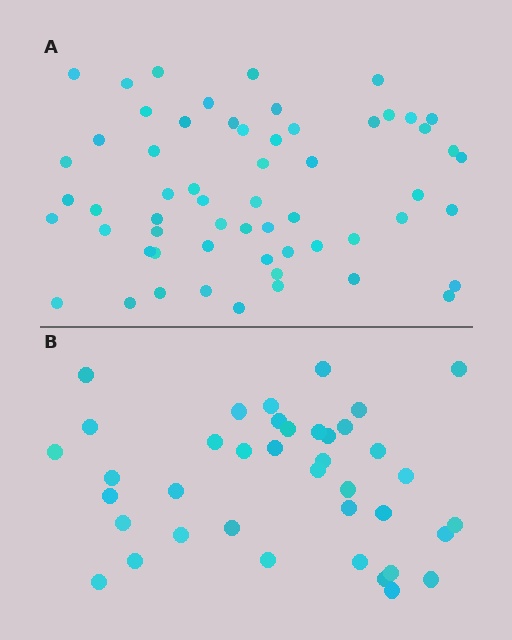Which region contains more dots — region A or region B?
Region A (the top region) has more dots.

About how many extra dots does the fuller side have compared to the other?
Region A has approximately 20 more dots than region B.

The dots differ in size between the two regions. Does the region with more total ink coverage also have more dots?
No. Region B has more total ink coverage because its dots are larger, but region A actually contains more individual dots. Total area can be misleading — the number of items is what matters here.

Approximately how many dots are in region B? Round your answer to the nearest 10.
About 40 dots. (The exact count is 39, which rounds to 40.)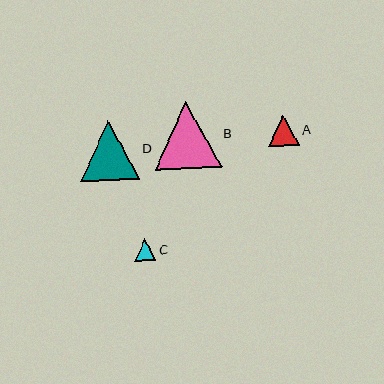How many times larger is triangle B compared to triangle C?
Triangle B is approximately 3.1 times the size of triangle C.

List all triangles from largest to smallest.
From largest to smallest: B, D, A, C.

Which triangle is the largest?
Triangle B is the largest with a size of approximately 67 pixels.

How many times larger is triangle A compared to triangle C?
Triangle A is approximately 1.5 times the size of triangle C.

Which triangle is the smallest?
Triangle C is the smallest with a size of approximately 22 pixels.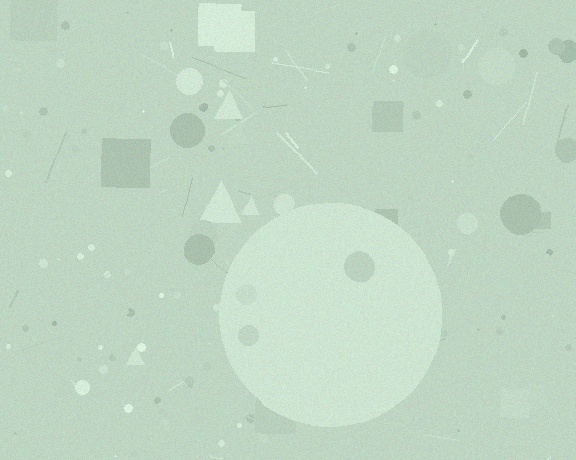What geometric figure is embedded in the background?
A circle is embedded in the background.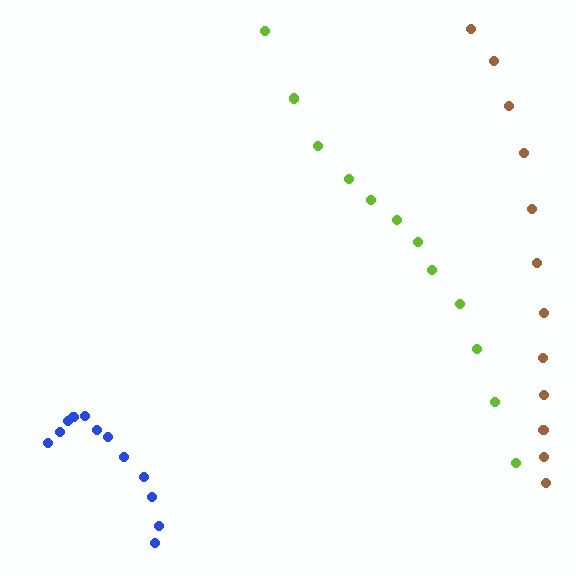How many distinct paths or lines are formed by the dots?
There are 3 distinct paths.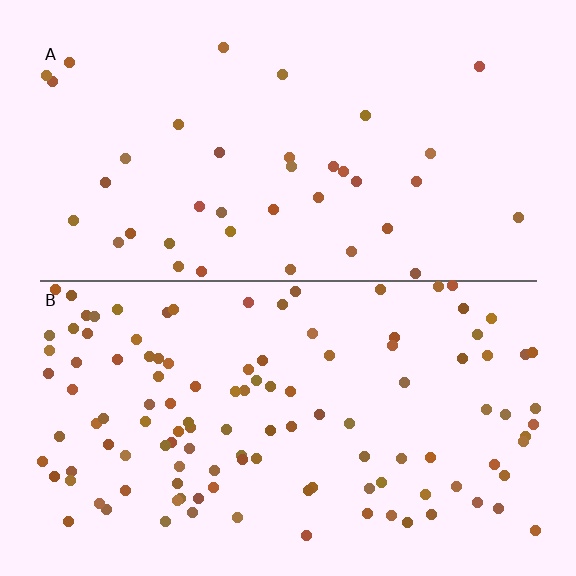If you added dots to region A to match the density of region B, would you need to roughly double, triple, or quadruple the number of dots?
Approximately triple.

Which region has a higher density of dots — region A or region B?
B (the bottom).